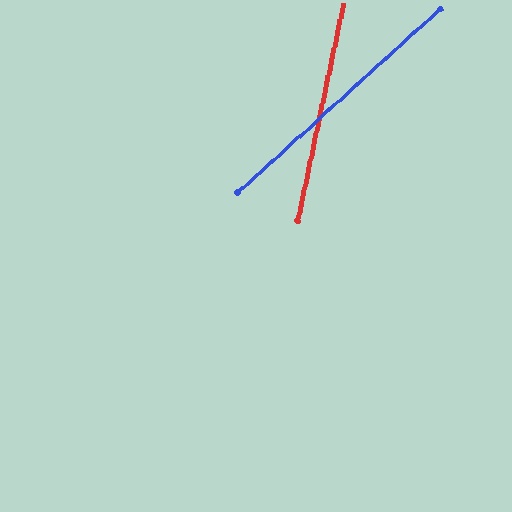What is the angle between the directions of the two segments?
Approximately 36 degrees.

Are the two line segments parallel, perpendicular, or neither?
Neither parallel nor perpendicular — they differ by about 36°.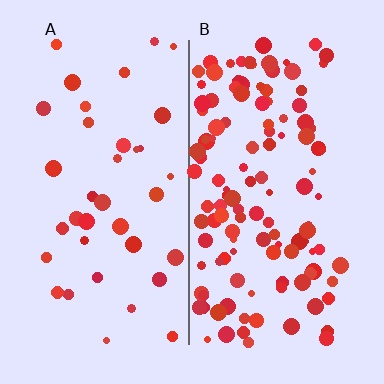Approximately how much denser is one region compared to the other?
Approximately 3.4× — region B over region A.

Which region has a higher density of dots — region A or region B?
B (the right).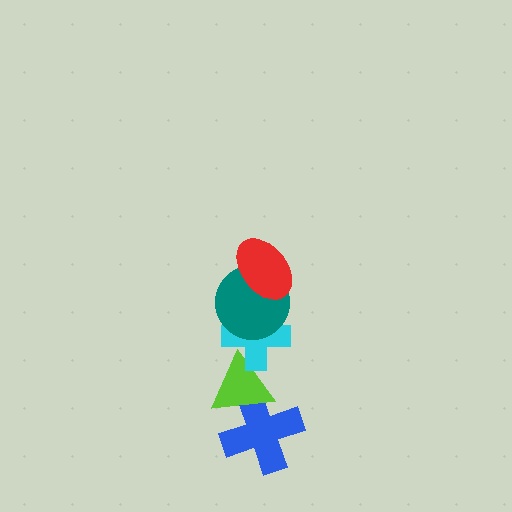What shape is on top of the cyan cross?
The teal circle is on top of the cyan cross.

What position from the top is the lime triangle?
The lime triangle is 4th from the top.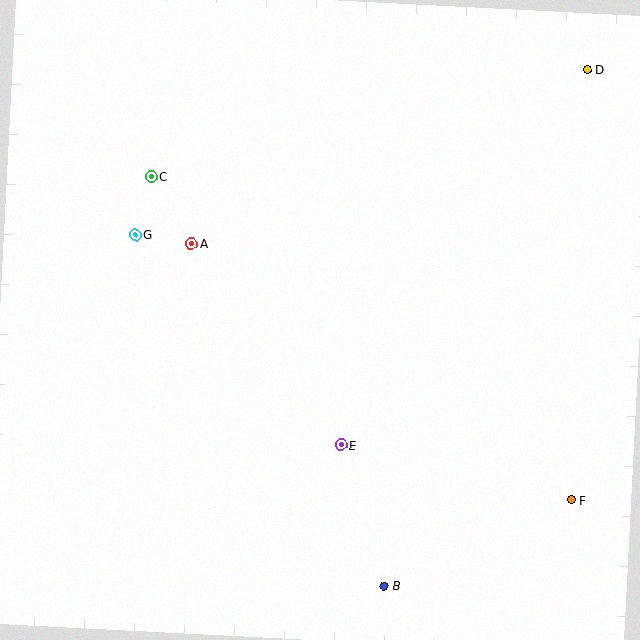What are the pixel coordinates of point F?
Point F is at (571, 500).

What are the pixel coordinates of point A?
Point A is at (191, 244).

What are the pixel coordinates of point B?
Point B is at (384, 586).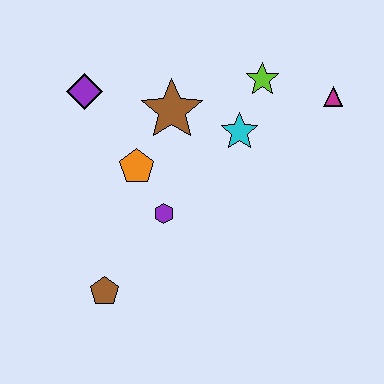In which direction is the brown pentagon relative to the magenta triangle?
The brown pentagon is to the left of the magenta triangle.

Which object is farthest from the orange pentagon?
The magenta triangle is farthest from the orange pentagon.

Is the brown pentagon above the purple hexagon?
No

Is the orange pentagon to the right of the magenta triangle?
No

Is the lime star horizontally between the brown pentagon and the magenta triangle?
Yes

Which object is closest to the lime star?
The cyan star is closest to the lime star.